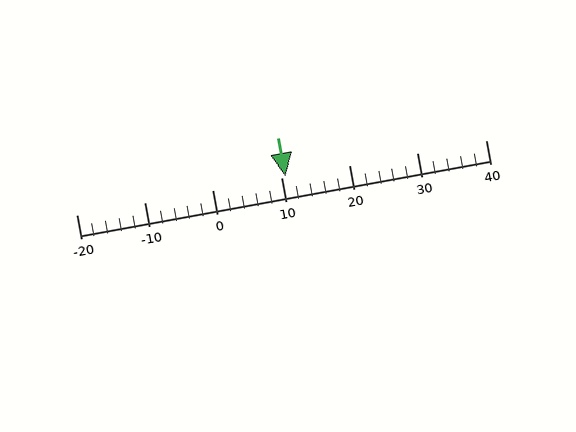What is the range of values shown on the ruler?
The ruler shows values from -20 to 40.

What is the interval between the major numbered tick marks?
The major tick marks are spaced 10 units apart.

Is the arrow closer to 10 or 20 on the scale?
The arrow is closer to 10.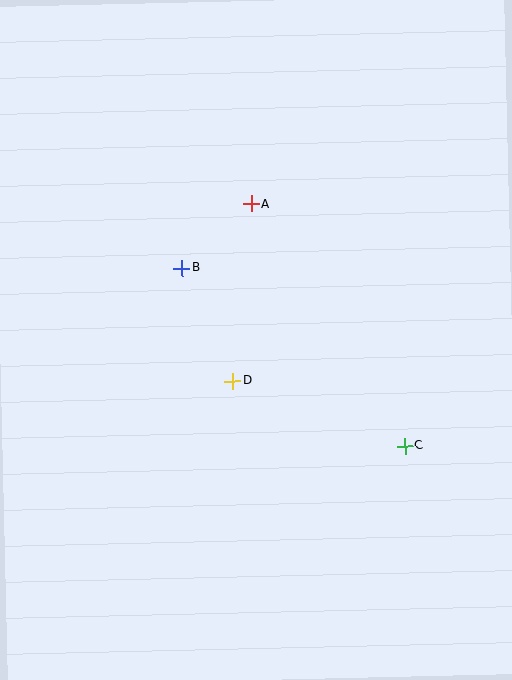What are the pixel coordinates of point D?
Point D is at (233, 381).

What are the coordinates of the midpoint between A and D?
The midpoint between A and D is at (242, 292).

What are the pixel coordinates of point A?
Point A is at (251, 204).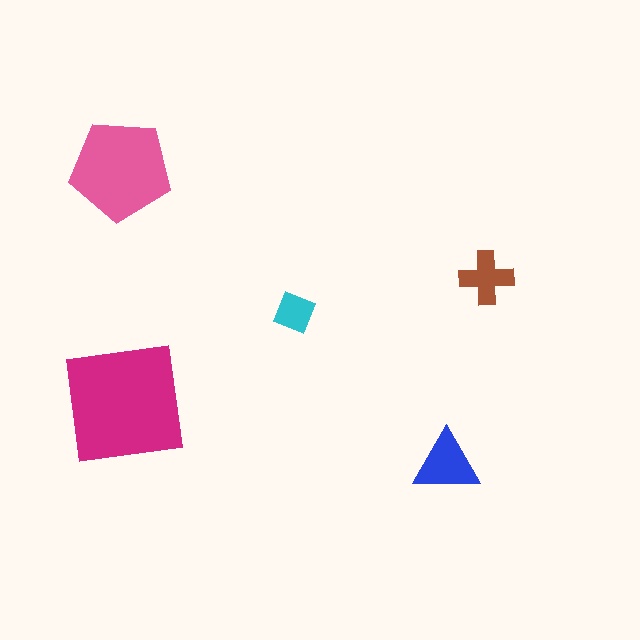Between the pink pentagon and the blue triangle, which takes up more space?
The pink pentagon.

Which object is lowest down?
The blue triangle is bottommost.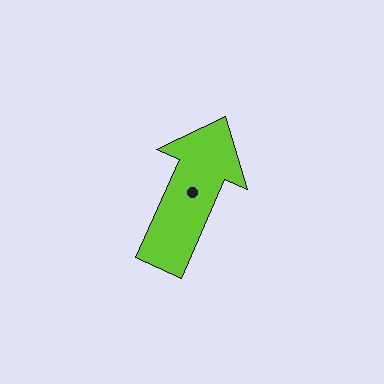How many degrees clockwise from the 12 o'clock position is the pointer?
Approximately 24 degrees.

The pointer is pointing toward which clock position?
Roughly 1 o'clock.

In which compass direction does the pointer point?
Northeast.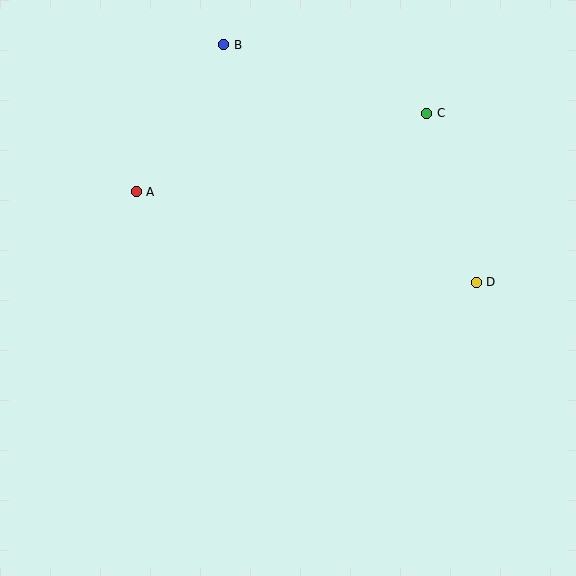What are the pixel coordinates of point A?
Point A is at (136, 192).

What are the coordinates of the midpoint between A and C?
The midpoint between A and C is at (281, 152).